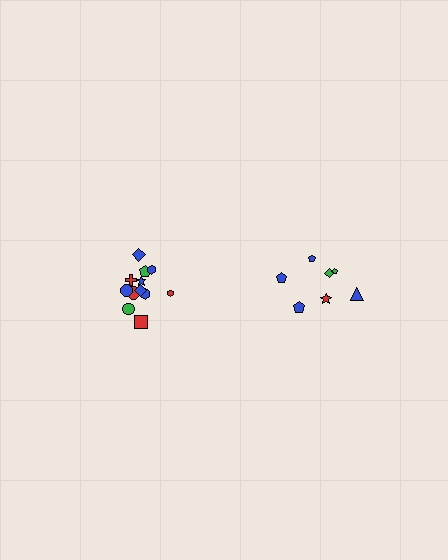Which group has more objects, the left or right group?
The left group.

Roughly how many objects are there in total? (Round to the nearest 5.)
Roughly 20 objects in total.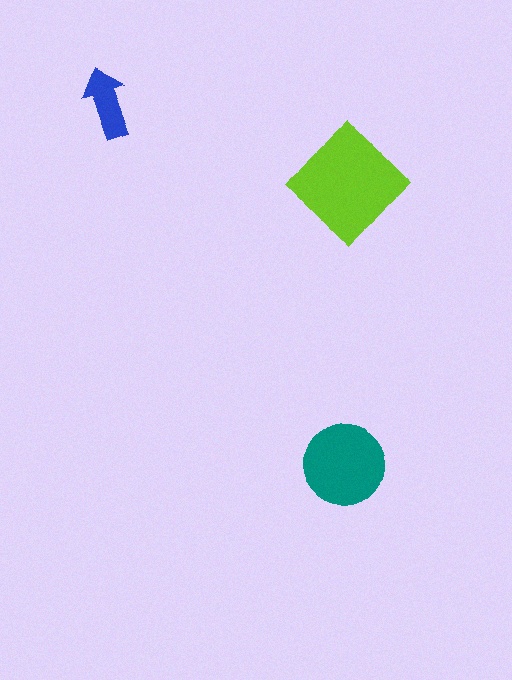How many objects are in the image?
There are 3 objects in the image.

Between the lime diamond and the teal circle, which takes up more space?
The lime diamond.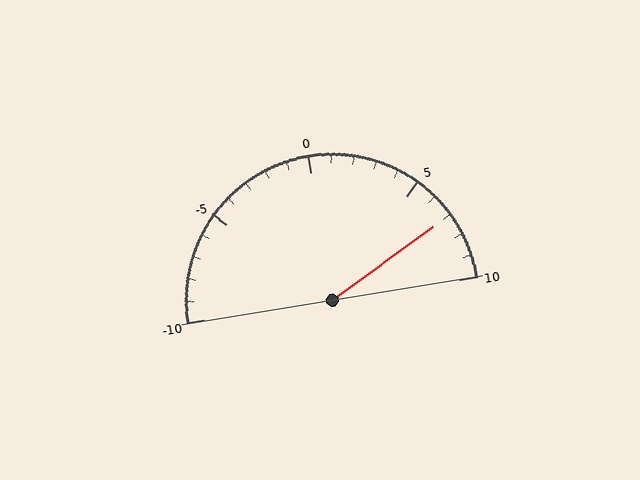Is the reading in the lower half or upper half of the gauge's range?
The reading is in the upper half of the range (-10 to 10).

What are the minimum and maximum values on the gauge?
The gauge ranges from -10 to 10.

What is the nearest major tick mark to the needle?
The nearest major tick mark is 5.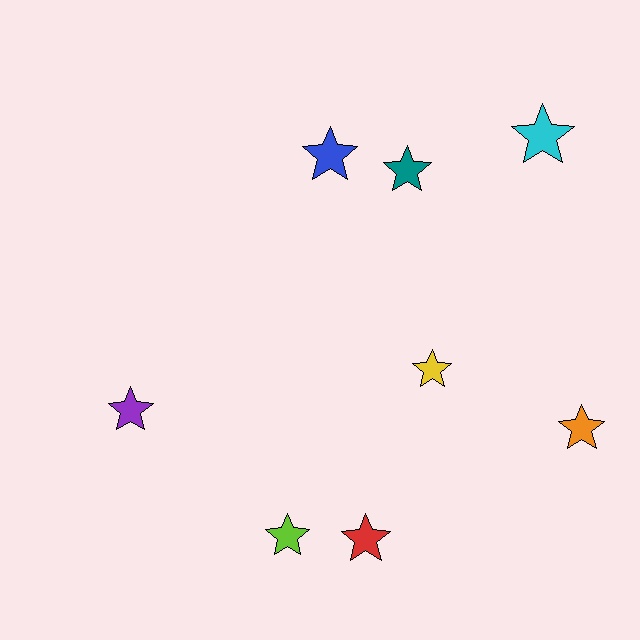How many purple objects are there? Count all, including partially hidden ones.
There is 1 purple object.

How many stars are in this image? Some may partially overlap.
There are 8 stars.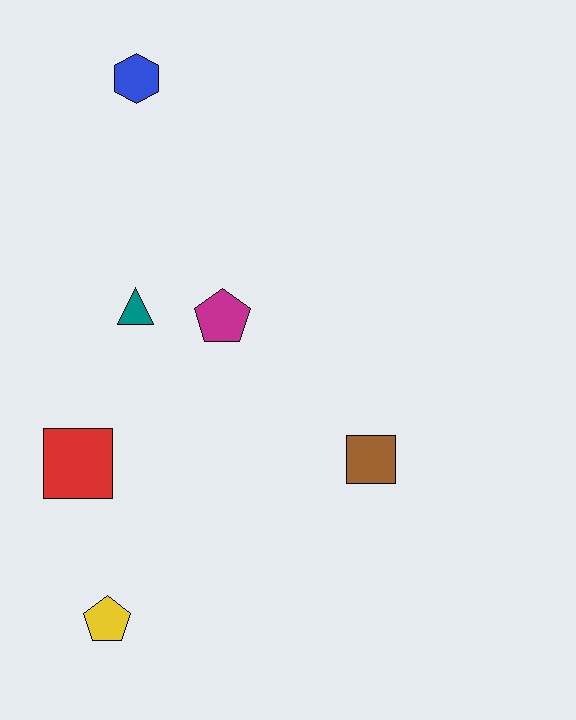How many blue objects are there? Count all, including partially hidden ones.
There is 1 blue object.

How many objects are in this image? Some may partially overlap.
There are 6 objects.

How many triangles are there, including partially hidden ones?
There is 1 triangle.